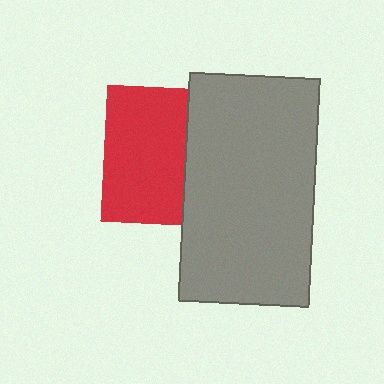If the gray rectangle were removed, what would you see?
You would see the complete red square.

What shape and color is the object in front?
The object in front is a gray rectangle.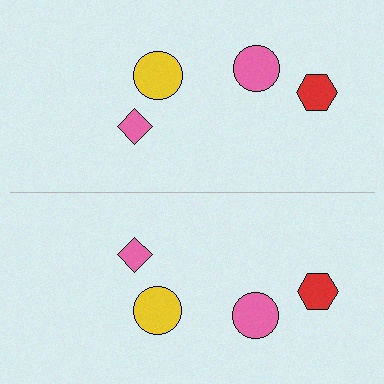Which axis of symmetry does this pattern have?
The pattern has a horizontal axis of symmetry running through the center of the image.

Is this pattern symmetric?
Yes, this pattern has bilateral (reflection) symmetry.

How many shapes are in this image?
There are 8 shapes in this image.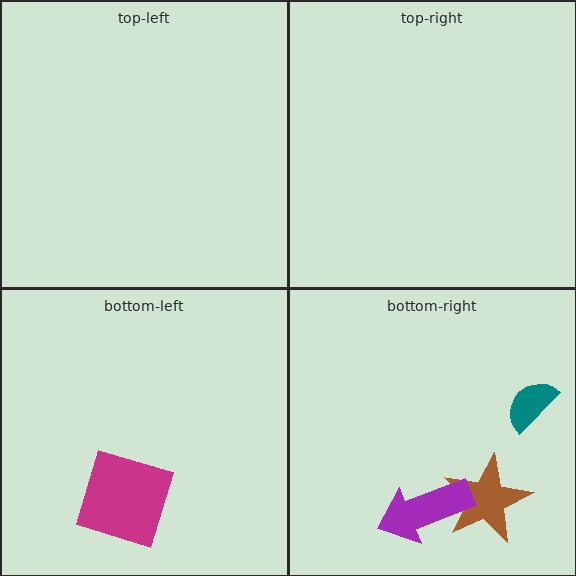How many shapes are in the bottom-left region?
1.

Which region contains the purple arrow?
The bottom-right region.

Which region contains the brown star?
The bottom-right region.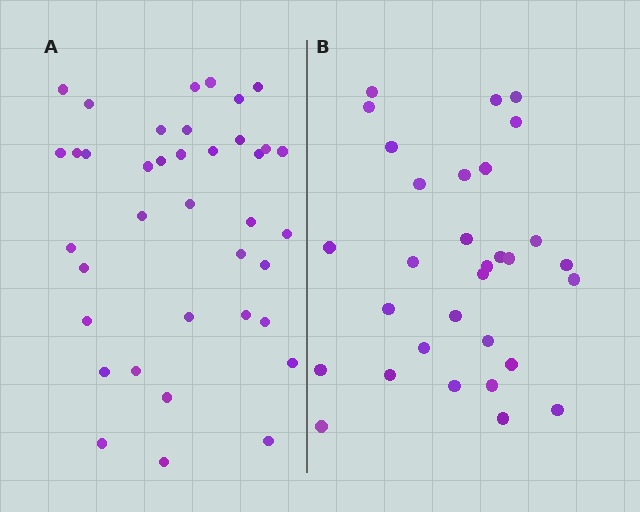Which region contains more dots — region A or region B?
Region A (the left region) has more dots.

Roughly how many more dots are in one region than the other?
Region A has roughly 8 or so more dots than region B.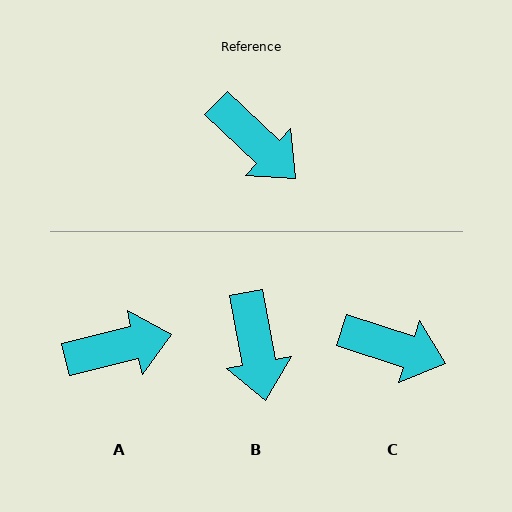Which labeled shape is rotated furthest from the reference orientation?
A, about 57 degrees away.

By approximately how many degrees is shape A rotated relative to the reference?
Approximately 57 degrees counter-clockwise.